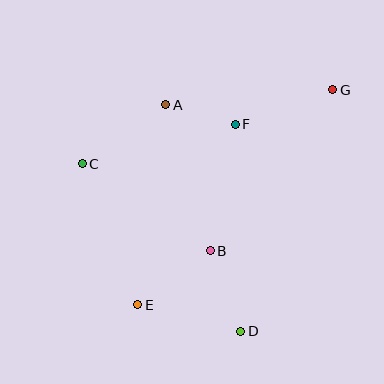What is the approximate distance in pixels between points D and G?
The distance between D and G is approximately 259 pixels.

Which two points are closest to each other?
Points A and F are closest to each other.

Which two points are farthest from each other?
Points E and G are farthest from each other.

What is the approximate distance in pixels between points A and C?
The distance between A and C is approximately 102 pixels.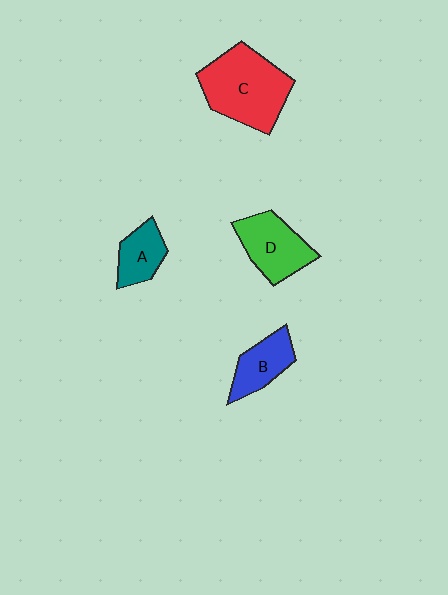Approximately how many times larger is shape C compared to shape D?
Approximately 1.5 times.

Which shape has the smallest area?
Shape A (teal).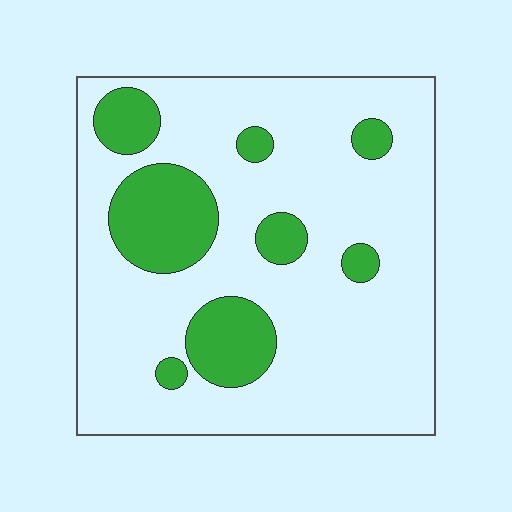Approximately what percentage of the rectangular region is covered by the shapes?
Approximately 20%.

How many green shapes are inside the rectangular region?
8.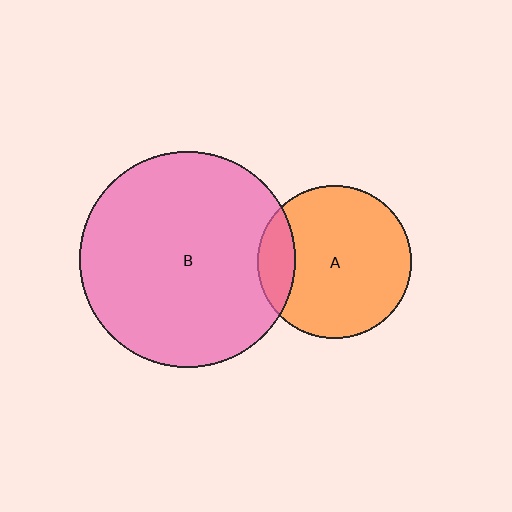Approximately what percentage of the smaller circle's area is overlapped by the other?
Approximately 15%.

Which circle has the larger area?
Circle B (pink).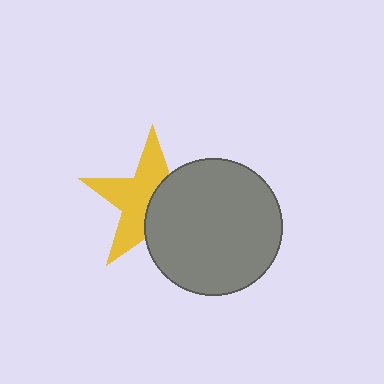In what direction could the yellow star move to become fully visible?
The yellow star could move left. That would shift it out from behind the gray circle entirely.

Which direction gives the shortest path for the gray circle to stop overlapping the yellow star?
Moving right gives the shortest separation.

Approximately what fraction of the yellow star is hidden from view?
Roughly 45% of the yellow star is hidden behind the gray circle.